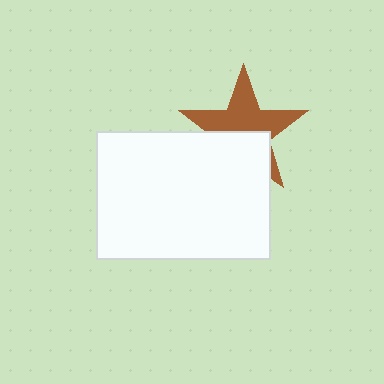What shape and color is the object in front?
The object in front is a white rectangle.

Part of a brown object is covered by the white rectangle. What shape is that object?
It is a star.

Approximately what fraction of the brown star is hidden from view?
Roughly 42% of the brown star is hidden behind the white rectangle.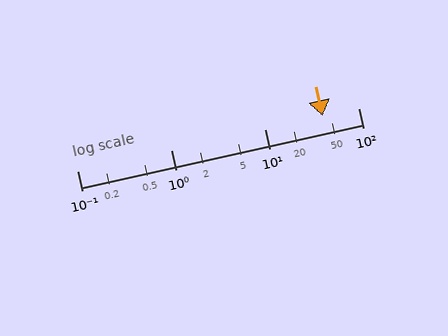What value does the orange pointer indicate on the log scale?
The pointer indicates approximately 42.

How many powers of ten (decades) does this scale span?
The scale spans 3 decades, from 0.1 to 100.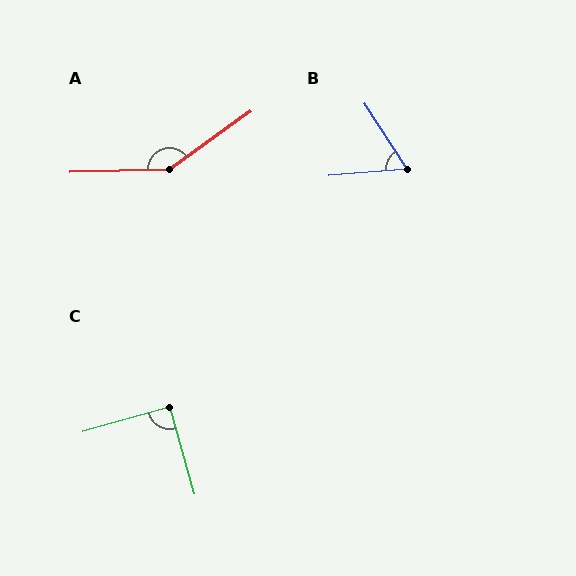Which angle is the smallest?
B, at approximately 62 degrees.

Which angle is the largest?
A, at approximately 146 degrees.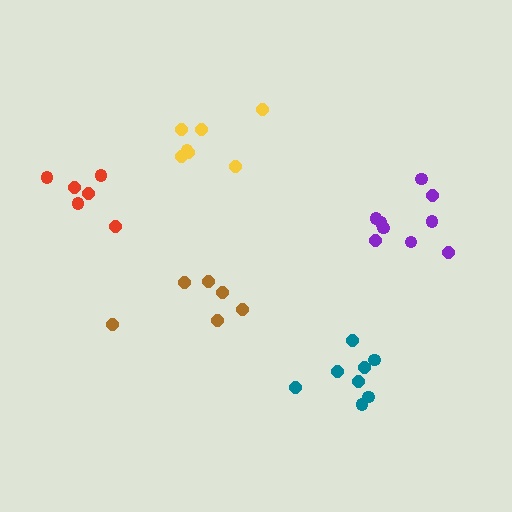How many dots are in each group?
Group 1: 8 dots, Group 2: 6 dots, Group 3: 6 dots, Group 4: 7 dots, Group 5: 9 dots (36 total).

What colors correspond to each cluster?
The clusters are colored: teal, red, brown, yellow, purple.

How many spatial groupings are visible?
There are 5 spatial groupings.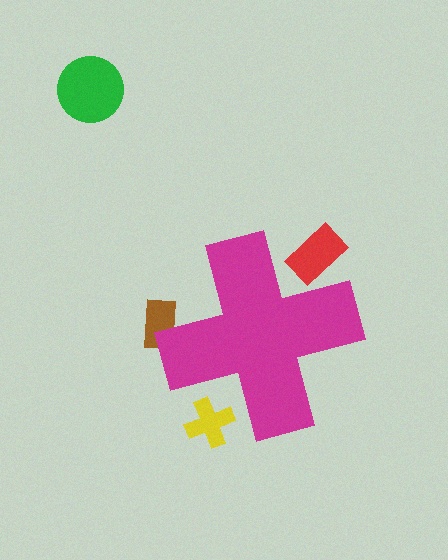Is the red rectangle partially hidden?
Yes, the red rectangle is partially hidden behind the magenta cross.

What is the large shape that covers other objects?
A magenta cross.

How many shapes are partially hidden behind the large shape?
3 shapes are partially hidden.